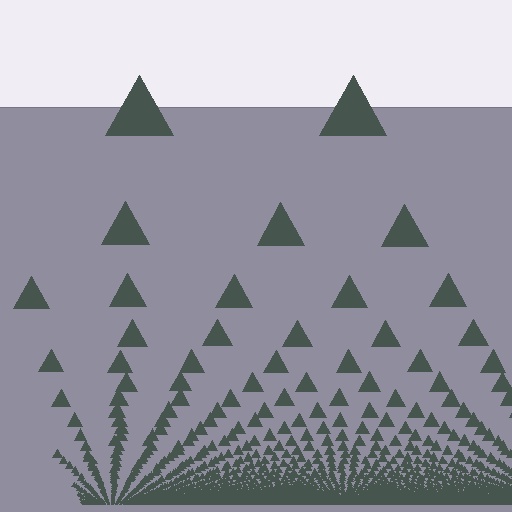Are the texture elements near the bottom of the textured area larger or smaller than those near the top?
Smaller. The gradient is inverted — elements near the bottom are smaller and denser.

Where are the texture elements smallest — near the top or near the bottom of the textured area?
Near the bottom.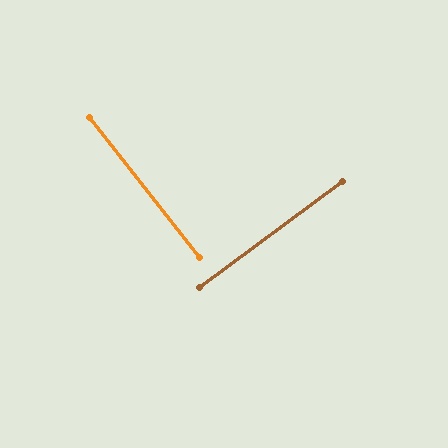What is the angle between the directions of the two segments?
Approximately 88 degrees.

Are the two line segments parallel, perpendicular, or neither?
Perpendicular — they meet at approximately 88°.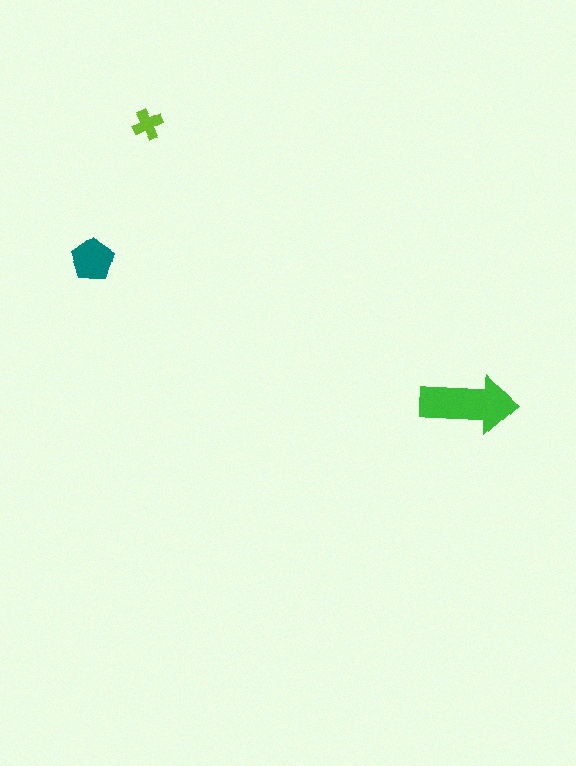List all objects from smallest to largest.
The lime cross, the teal pentagon, the green arrow.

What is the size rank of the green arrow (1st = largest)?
1st.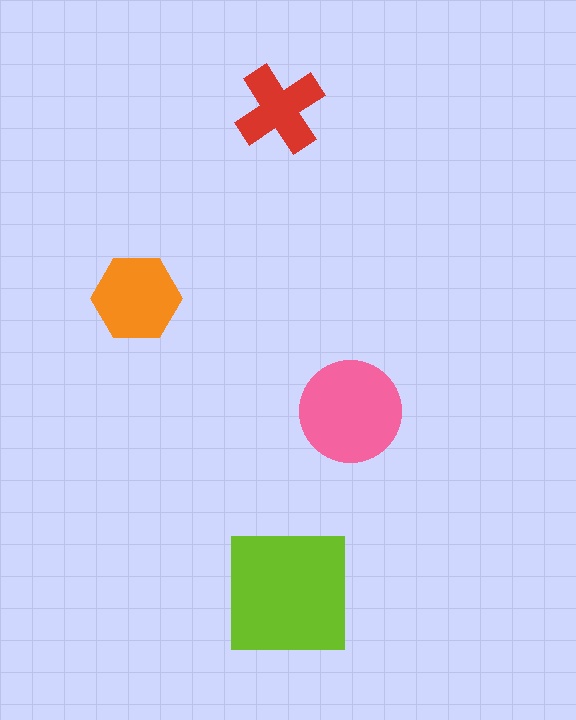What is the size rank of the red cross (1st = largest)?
4th.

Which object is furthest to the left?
The orange hexagon is leftmost.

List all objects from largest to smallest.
The lime square, the pink circle, the orange hexagon, the red cross.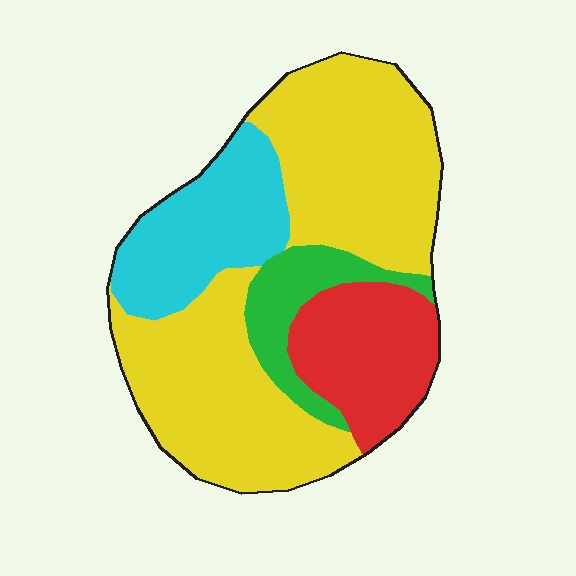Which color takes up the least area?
Green, at roughly 10%.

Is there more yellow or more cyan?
Yellow.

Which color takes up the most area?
Yellow, at roughly 55%.